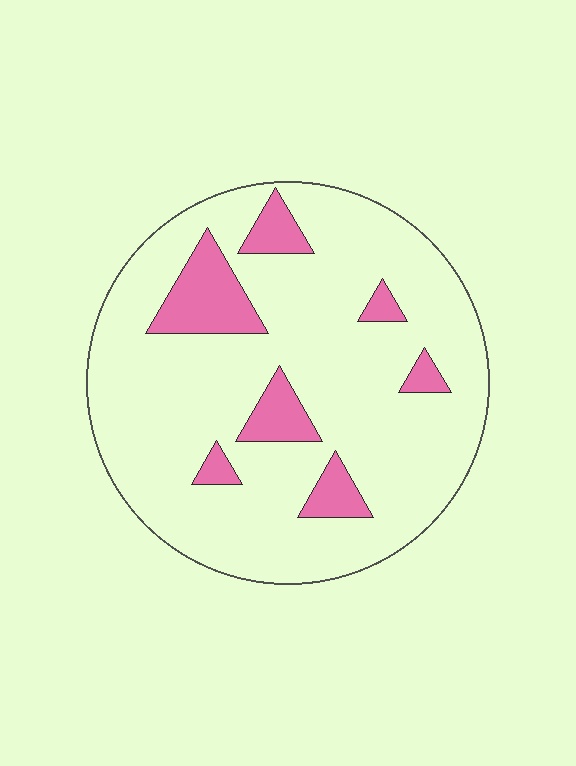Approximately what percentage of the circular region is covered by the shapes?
Approximately 15%.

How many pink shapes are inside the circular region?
7.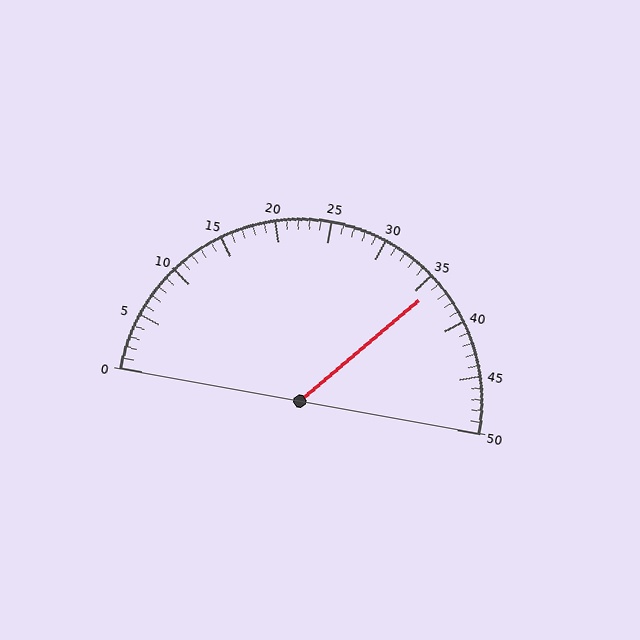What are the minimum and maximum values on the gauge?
The gauge ranges from 0 to 50.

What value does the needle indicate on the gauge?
The needle indicates approximately 36.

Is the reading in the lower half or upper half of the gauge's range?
The reading is in the upper half of the range (0 to 50).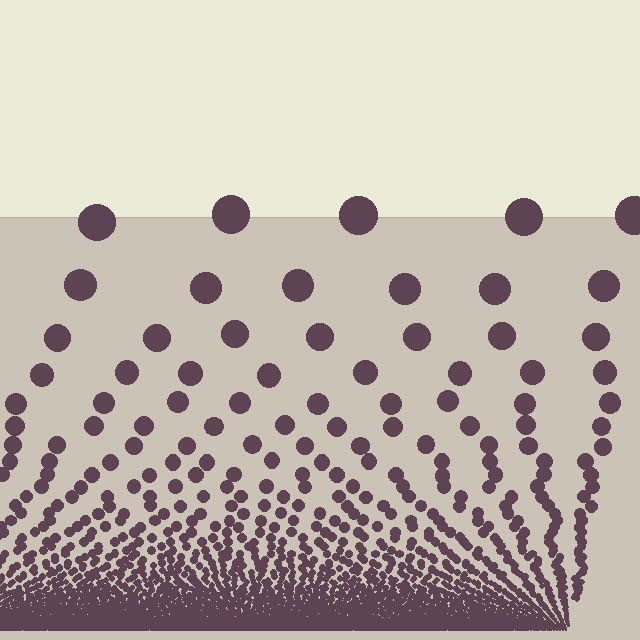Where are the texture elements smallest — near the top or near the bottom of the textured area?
Near the bottom.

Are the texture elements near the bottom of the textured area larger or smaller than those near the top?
Smaller. The gradient is inverted — elements near the bottom are smaller and denser.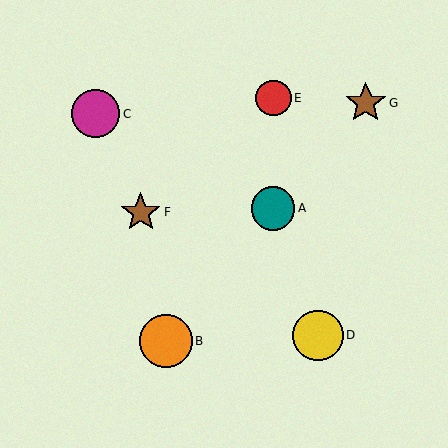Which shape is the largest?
The orange circle (labeled B) is the largest.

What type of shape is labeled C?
Shape C is a magenta circle.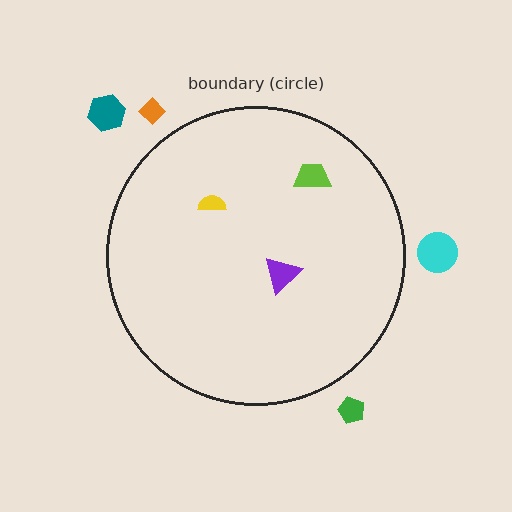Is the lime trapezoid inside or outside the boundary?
Inside.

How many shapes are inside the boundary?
3 inside, 4 outside.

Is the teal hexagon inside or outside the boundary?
Outside.